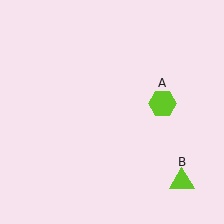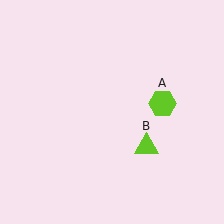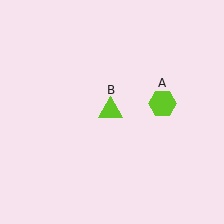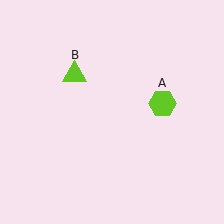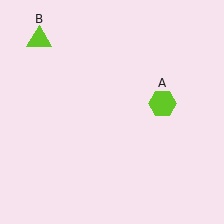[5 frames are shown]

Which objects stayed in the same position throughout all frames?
Lime hexagon (object A) remained stationary.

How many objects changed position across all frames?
1 object changed position: lime triangle (object B).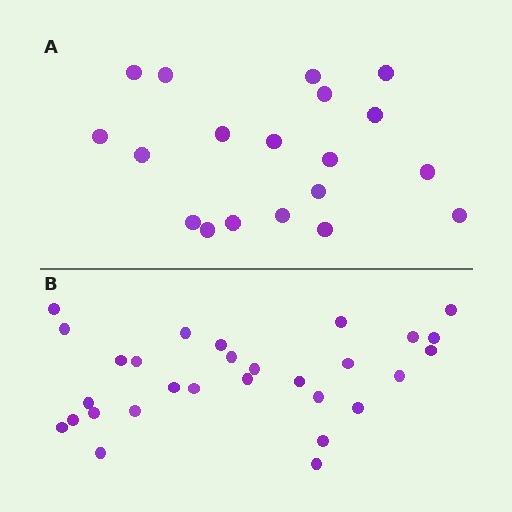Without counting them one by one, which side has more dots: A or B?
Region B (the bottom region) has more dots.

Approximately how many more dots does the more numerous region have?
Region B has roughly 10 or so more dots than region A.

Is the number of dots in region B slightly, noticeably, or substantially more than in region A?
Region B has substantially more. The ratio is roughly 1.5 to 1.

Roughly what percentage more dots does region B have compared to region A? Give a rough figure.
About 55% more.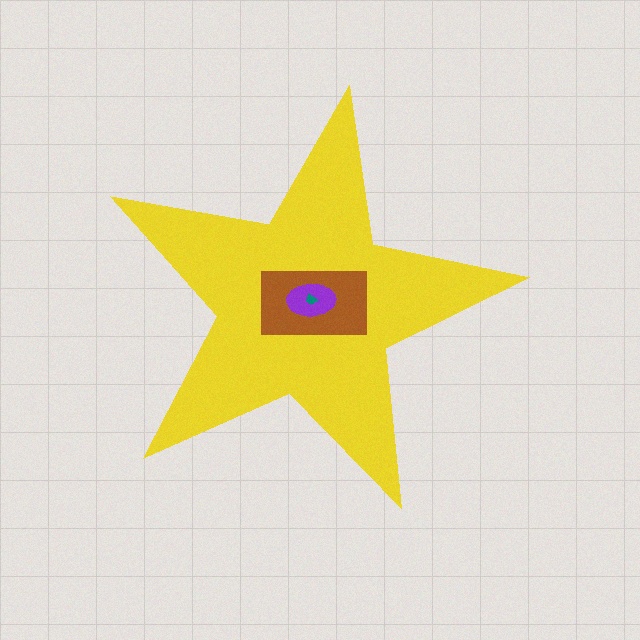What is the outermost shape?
The yellow star.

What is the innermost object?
The teal trapezoid.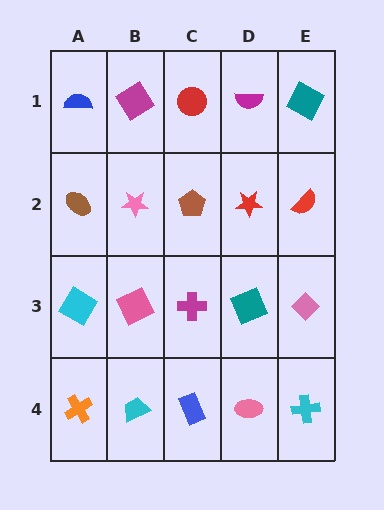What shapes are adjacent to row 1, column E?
A red semicircle (row 2, column E), a magenta semicircle (row 1, column D).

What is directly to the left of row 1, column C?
A magenta diamond.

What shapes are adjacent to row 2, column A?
A blue semicircle (row 1, column A), a cyan diamond (row 3, column A), a pink star (row 2, column B).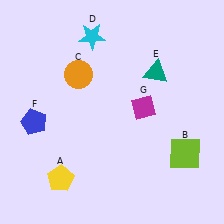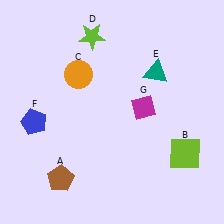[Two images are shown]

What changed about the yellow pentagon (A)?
In Image 1, A is yellow. In Image 2, it changed to brown.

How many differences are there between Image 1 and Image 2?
There are 2 differences between the two images.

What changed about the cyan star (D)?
In Image 1, D is cyan. In Image 2, it changed to lime.